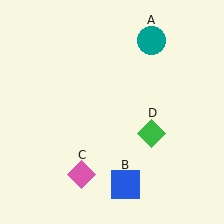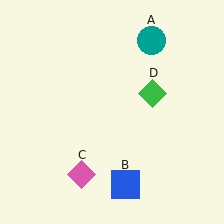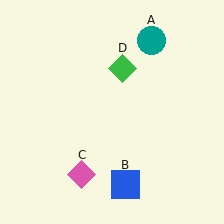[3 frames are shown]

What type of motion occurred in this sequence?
The green diamond (object D) rotated counterclockwise around the center of the scene.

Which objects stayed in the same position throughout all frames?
Teal circle (object A) and blue square (object B) and pink diamond (object C) remained stationary.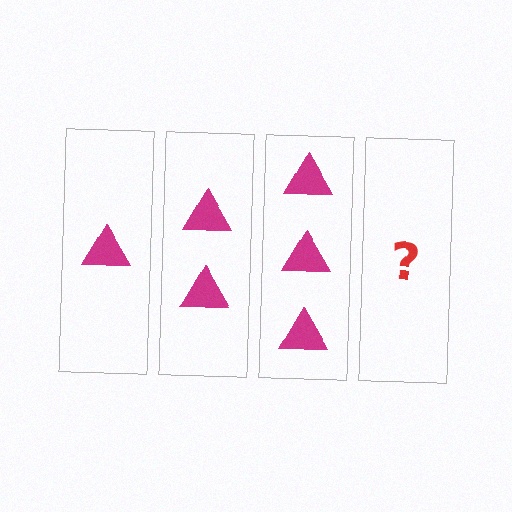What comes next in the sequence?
The next element should be 4 triangles.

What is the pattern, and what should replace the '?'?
The pattern is that each step adds one more triangle. The '?' should be 4 triangles.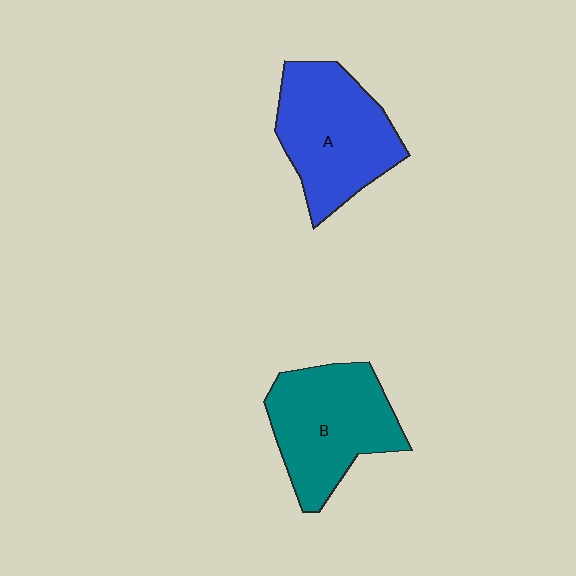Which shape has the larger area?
Shape A (blue).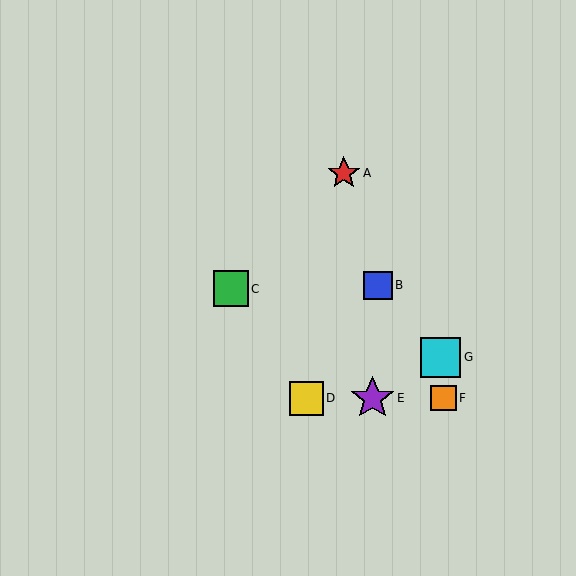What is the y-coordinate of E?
Object E is at y≈398.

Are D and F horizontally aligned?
Yes, both are at y≈398.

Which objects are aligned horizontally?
Objects D, E, F are aligned horizontally.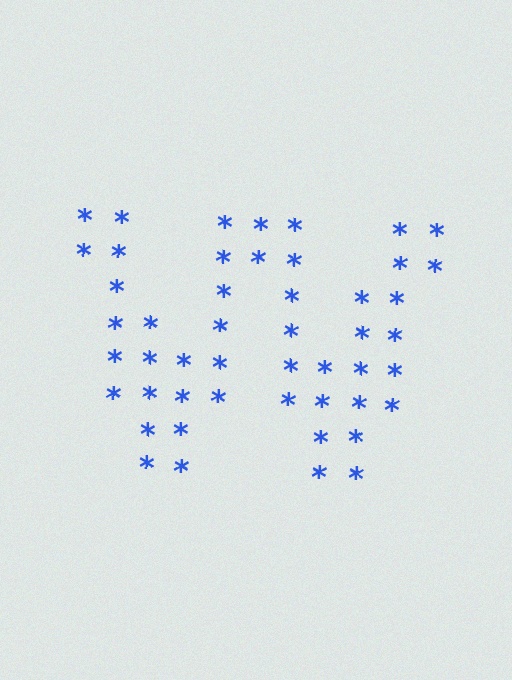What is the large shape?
The large shape is the letter W.